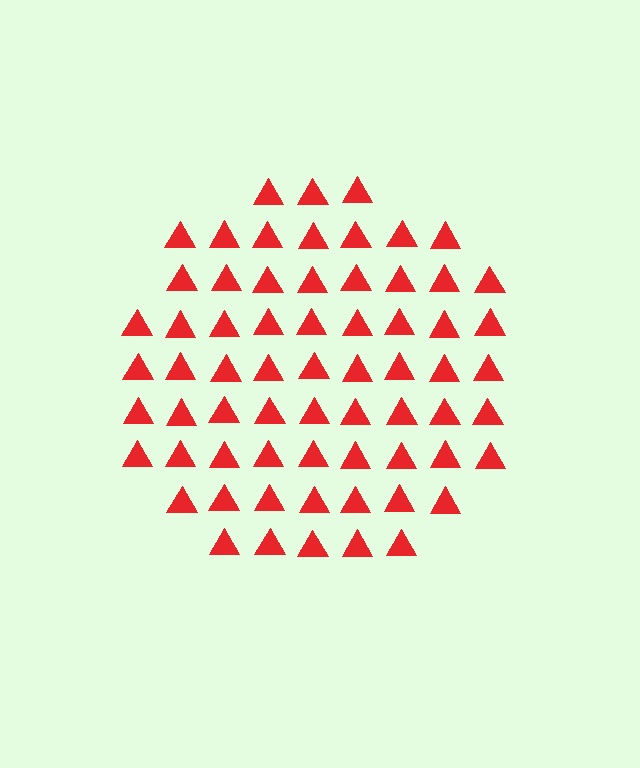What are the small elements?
The small elements are triangles.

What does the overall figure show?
The overall figure shows a circle.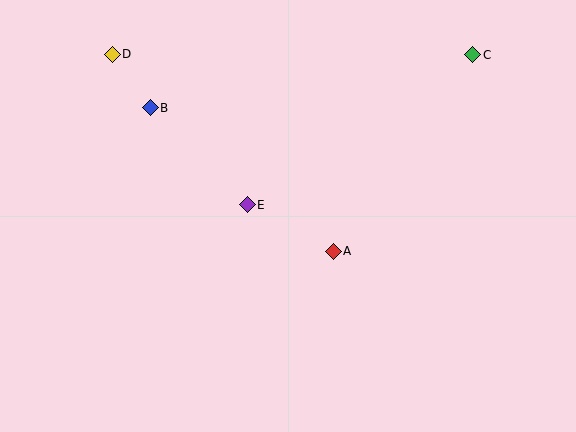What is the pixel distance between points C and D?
The distance between C and D is 361 pixels.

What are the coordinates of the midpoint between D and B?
The midpoint between D and B is at (131, 81).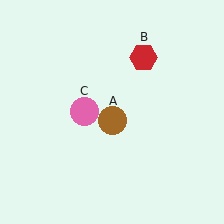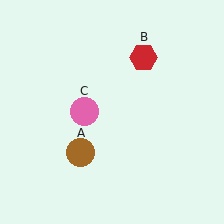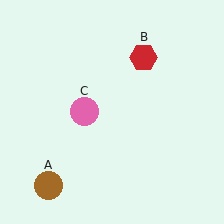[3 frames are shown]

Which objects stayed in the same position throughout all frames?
Red hexagon (object B) and pink circle (object C) remained stationary.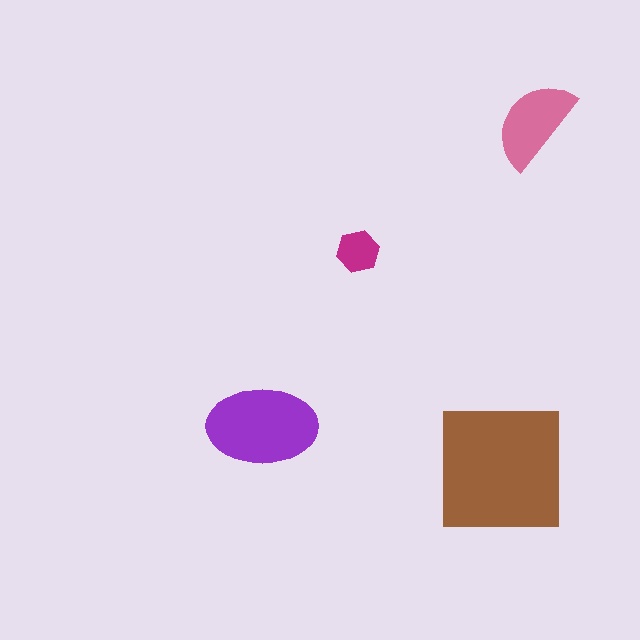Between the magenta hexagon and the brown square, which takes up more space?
The brown square.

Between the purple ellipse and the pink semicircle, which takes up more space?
The purple ellipse.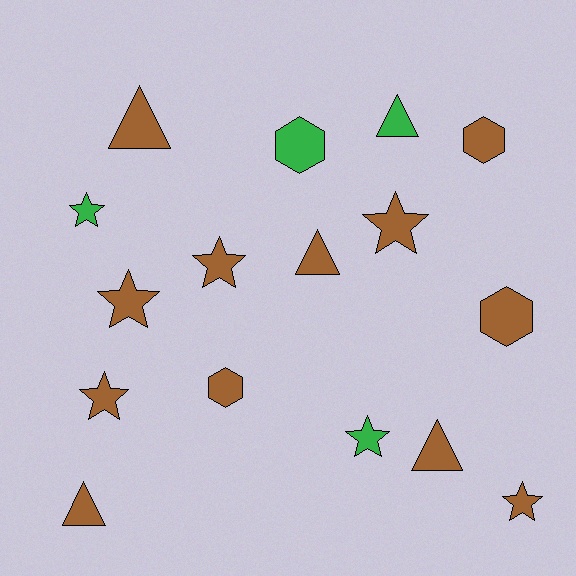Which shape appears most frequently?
Star, with 7 objects.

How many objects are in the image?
There are 16 objects.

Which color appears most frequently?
Brown, with 12 objects.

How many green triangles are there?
There is 1 green triangle.